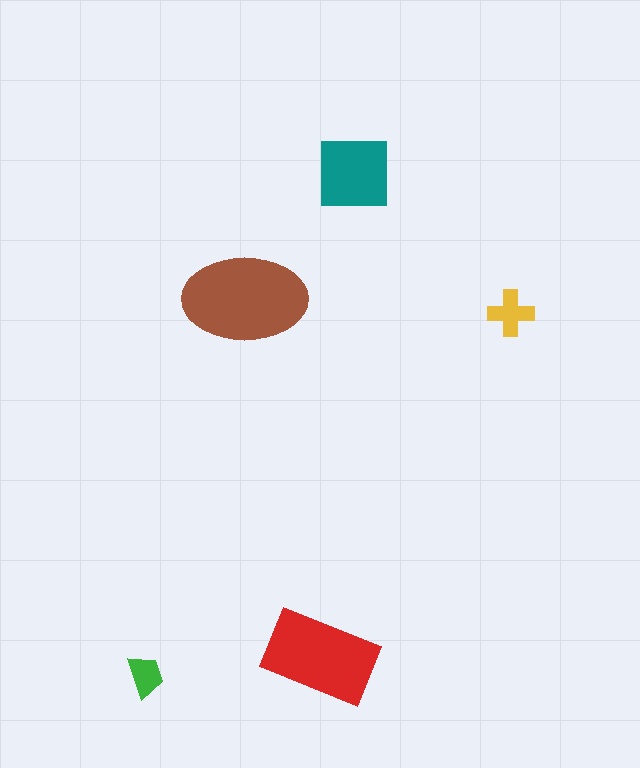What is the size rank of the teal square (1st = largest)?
3rd.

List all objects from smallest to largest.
The green trapezoid, the yellow cross, the teal square, the red rectangle, the brown ellipse.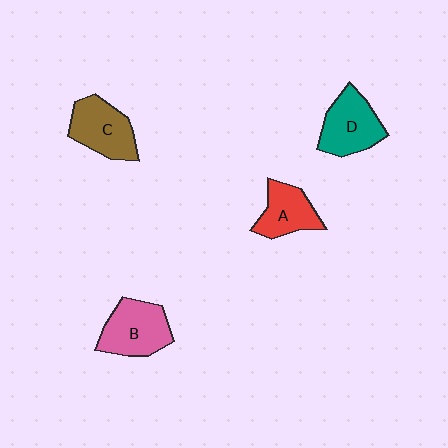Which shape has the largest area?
Shape B (pink).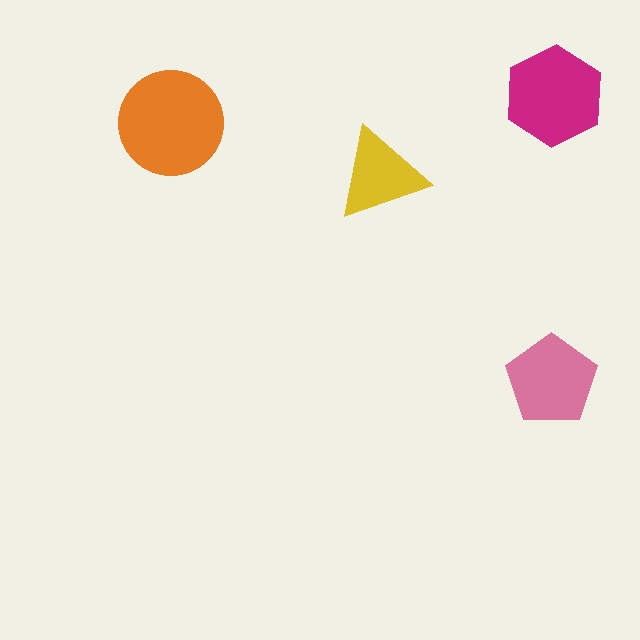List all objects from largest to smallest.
The orange circle, the magenta hexagon, the pink pentagon, the yellow triangle.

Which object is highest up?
The magenta hexagon is topmost.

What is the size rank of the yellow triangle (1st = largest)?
4th.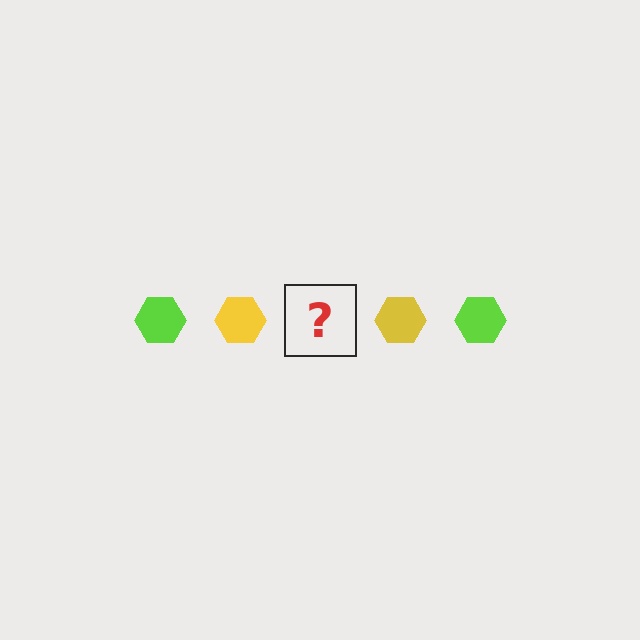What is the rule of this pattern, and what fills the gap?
The rule is that the pattern cycles through lime, yellow hexagons. The gap should be filled with a lime hexagon.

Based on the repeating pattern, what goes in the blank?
The blank should be a lime hexagon.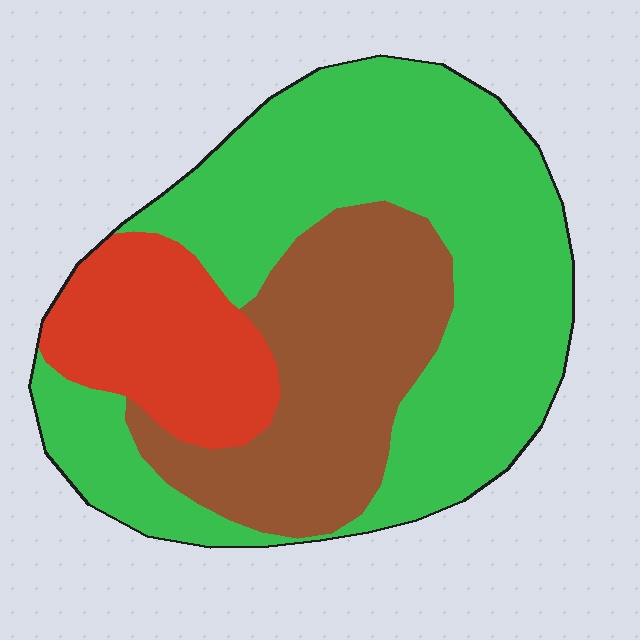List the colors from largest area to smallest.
From largest to smallest: green, brown, red.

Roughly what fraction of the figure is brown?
Brown covers around 30% of the figure.